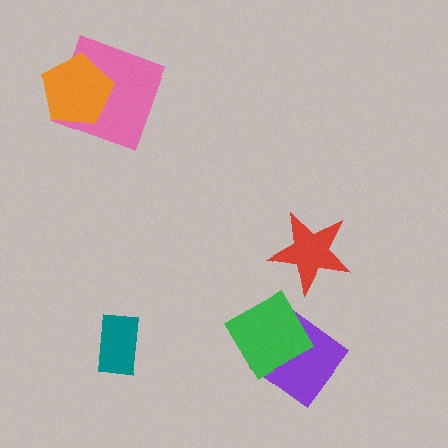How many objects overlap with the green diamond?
1 object overlaps with the green diamond.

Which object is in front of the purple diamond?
The green diamond is in front of the purple diamond.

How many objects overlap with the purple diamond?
1 object overlaps with the purple diamond.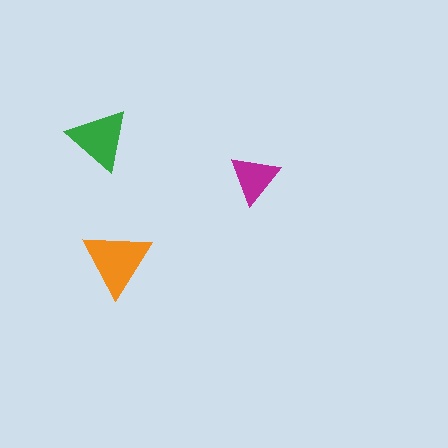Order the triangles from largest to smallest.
the orange one, the green one, the magenta one.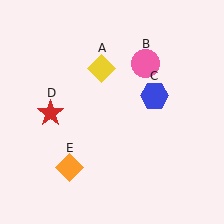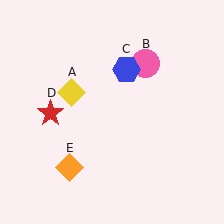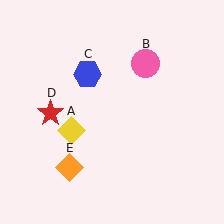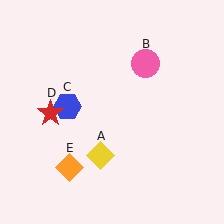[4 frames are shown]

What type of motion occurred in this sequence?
The yellow diamond (object A), blue hexagon (object C) rotated counterclockwise around the center of the scene.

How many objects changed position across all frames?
2 objects changed position: yellow diamond (object A), blue hexagon (object C).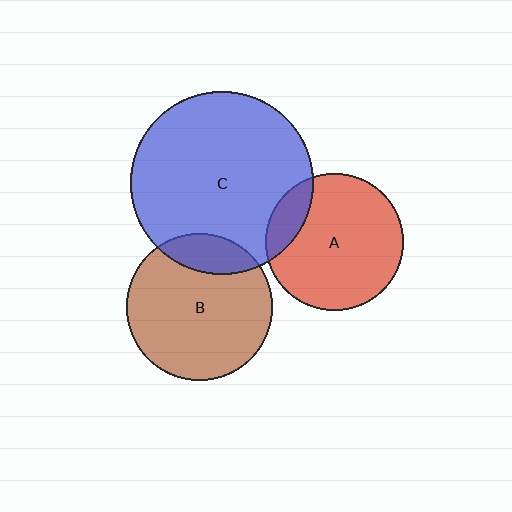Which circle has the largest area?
Circle C (blue).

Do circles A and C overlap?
Yes.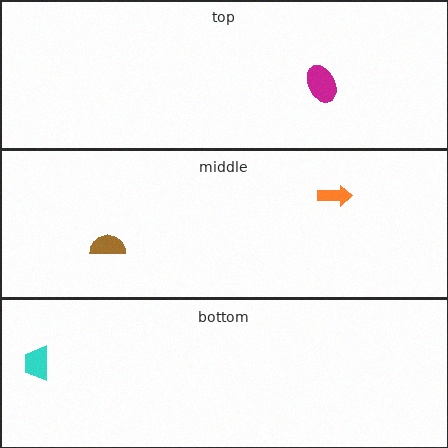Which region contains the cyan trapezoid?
The bottom region.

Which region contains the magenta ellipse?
The top region.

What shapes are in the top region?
The magenta ellipse.